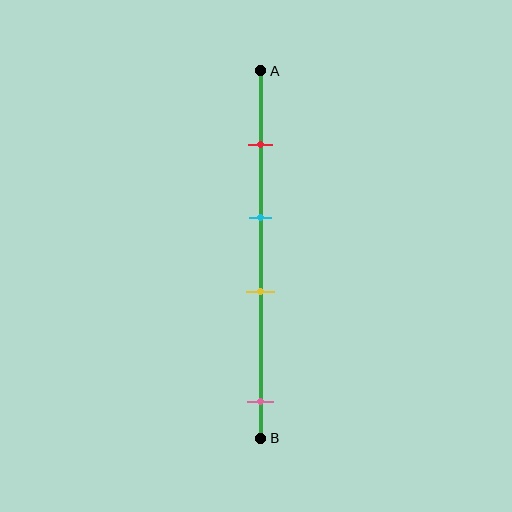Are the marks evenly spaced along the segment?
No, the marks are not evenly spaced.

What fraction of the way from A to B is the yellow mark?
The yellow mark is approximately 60% (0.6) of the way from A to B.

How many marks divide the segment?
There are 4 marks dividing the segment.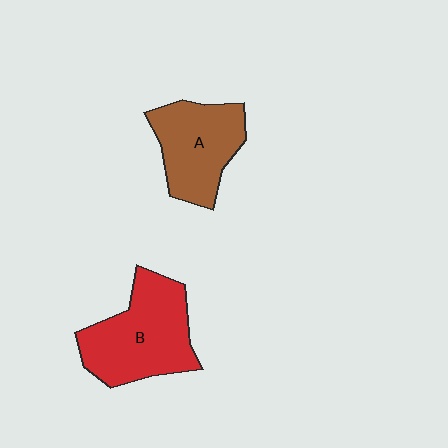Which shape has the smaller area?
Shape A (brown).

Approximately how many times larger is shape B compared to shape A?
Approximately 1.2 times.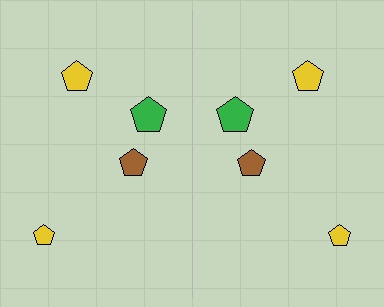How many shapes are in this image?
There are 8 shapes in this image.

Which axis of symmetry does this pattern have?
The pattern has a vertical axis of symmetry running through the center of the image.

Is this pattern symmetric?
Yes, this pattern has bilateral (reflection) symmetry.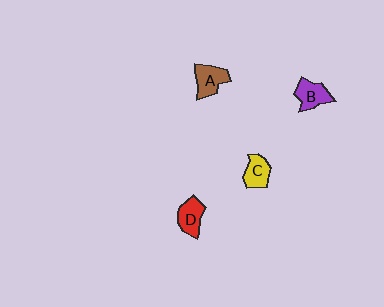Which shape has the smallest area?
Shape C (yellow).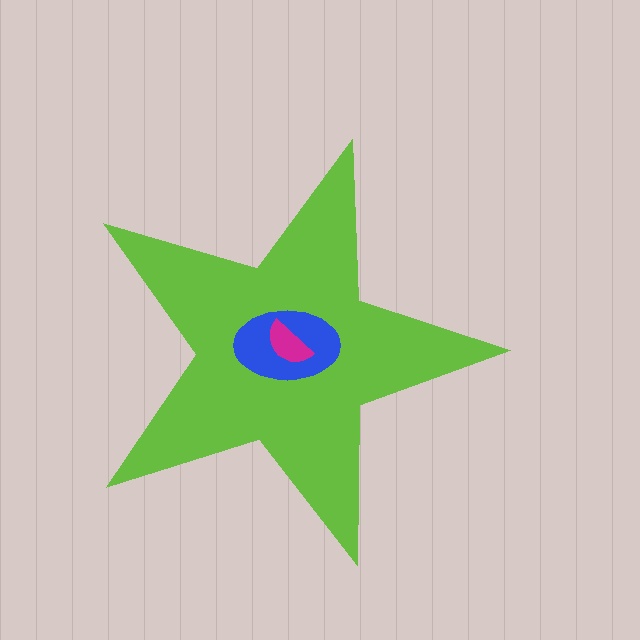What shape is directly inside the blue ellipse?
The magenta semicircle.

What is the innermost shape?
The magenta semicircle.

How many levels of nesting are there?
3.